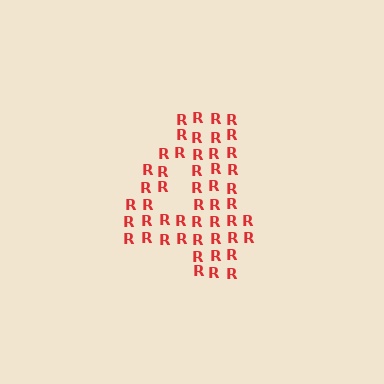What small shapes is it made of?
It is made of small letter R's.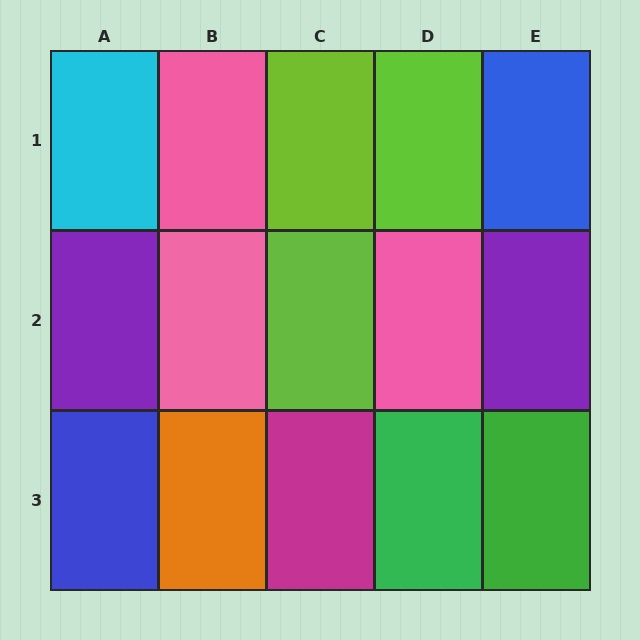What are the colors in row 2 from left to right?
Purple, pink, lime, pink, purple.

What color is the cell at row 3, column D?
Green.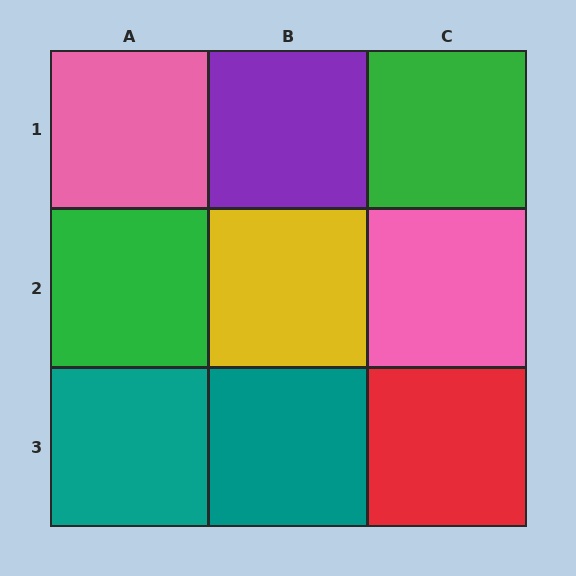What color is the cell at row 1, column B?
Purple.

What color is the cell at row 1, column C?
Green.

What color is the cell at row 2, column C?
Pink.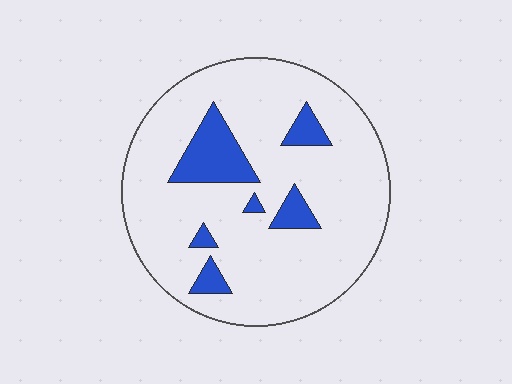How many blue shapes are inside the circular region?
6.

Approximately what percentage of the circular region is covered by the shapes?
Approximately 15%.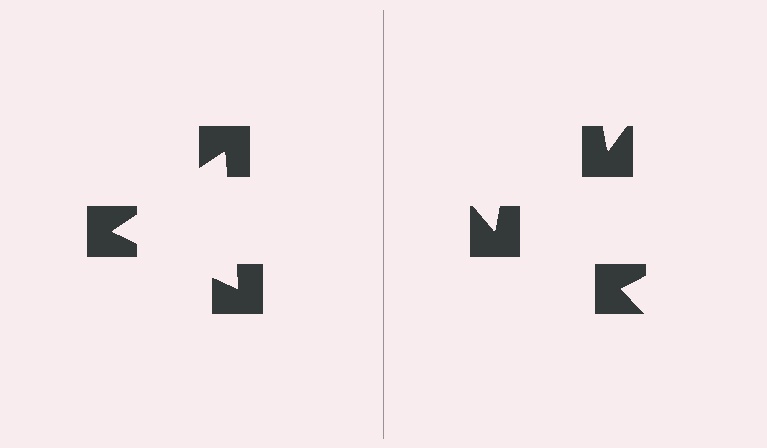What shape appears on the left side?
An illusory triangle.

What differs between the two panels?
The notched squares are positioned identically on both sides; only the wedge orientations differ. On the left they align to a triangle; on the right they are misaligned.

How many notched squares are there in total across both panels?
6 — 3 on each side.